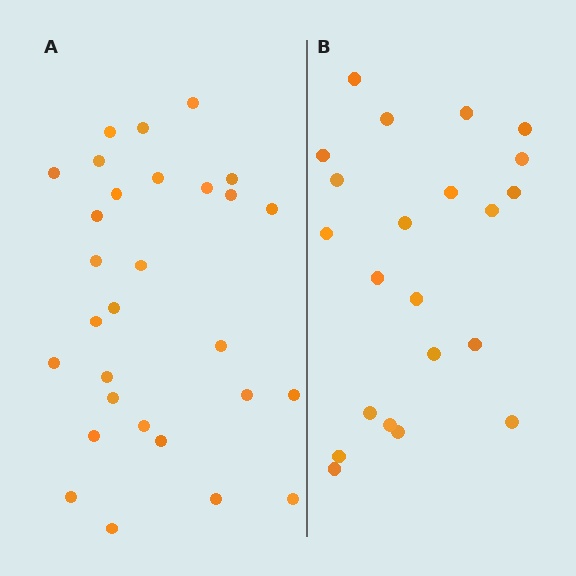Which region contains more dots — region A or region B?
Region A (the left region) has more dots.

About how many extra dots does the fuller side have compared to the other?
Region A has roughly 8 or so more dots than region B.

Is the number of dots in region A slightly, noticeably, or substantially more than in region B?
Region A has noticeably more, but not dramatically so. The ratio is roughly 1.3 to 1.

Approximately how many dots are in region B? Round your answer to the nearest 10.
About 20 dots. (The exact count is 22, which rounds to 20.)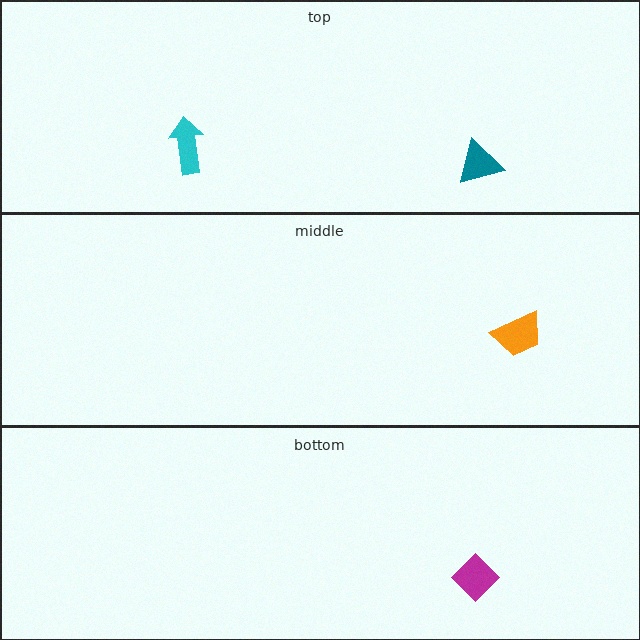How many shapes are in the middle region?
1.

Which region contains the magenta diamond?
The bottom region.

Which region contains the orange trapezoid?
The middle region.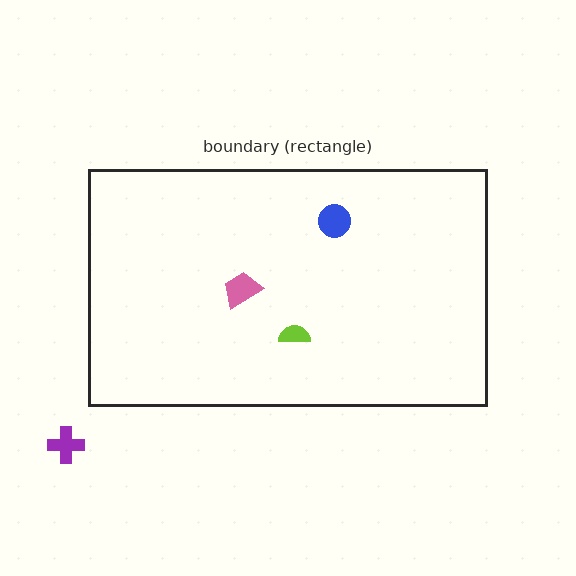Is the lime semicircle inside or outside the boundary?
Inside.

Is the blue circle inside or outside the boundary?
Inside.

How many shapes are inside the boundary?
3 inside, 1 outside.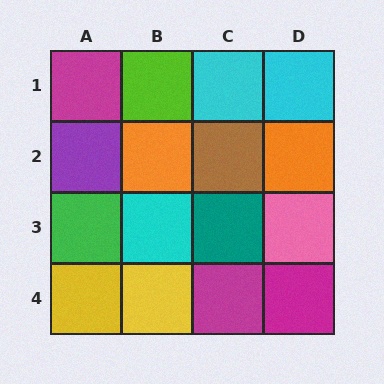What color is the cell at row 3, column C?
Teal.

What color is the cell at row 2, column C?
Brown.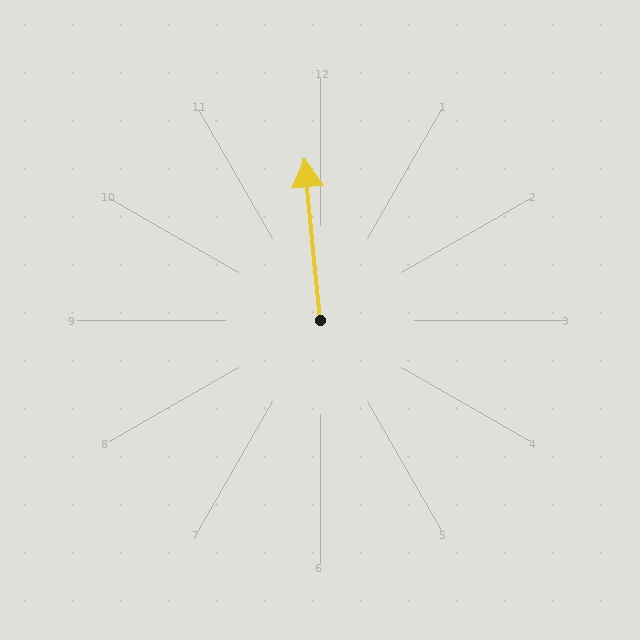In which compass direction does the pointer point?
North.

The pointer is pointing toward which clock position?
Roughly 12 o'clock.